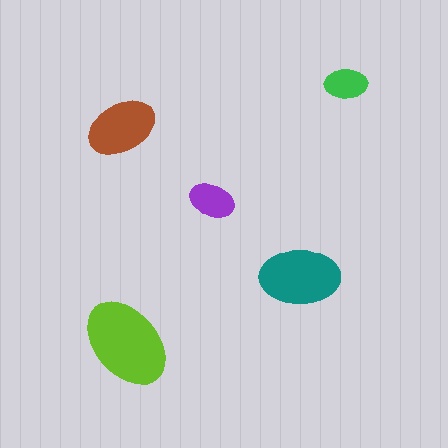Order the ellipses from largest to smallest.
the lime one, the teal one, the brown one, the purple one, the green one.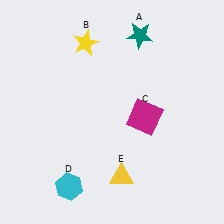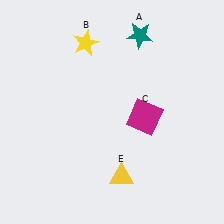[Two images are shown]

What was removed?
The cyan hexagon (D) was removed in Image 2.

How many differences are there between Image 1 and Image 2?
There is 1 difference between the two images.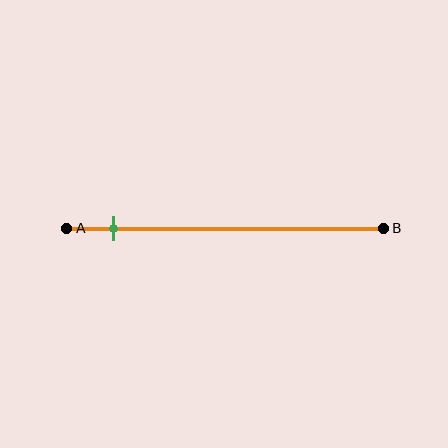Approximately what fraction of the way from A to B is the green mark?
The green mark is approximately 15% of the way from A to B.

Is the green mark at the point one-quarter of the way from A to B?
No, the mark is at about 15% from A, not at the 25% one-quarter point.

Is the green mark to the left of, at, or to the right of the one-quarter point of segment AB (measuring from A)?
The green mark is to the left of the one-quarter point of segment AB.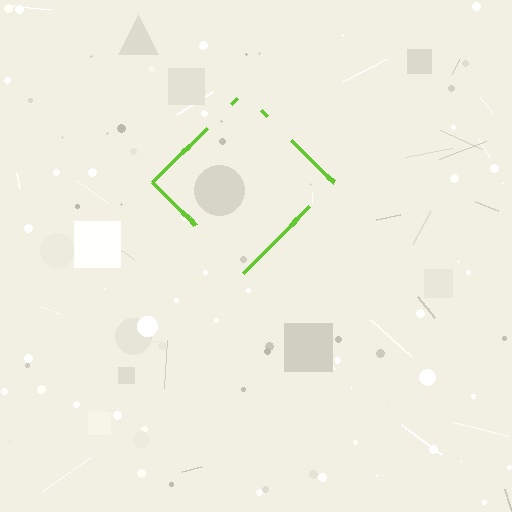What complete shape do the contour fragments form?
The contour fragments form a diamond.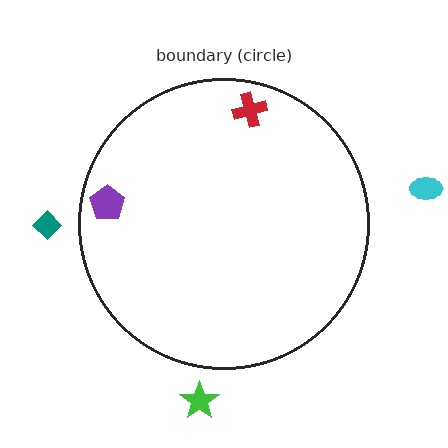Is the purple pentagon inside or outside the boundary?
Inside.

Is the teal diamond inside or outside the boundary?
Outside.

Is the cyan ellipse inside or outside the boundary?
Outside.